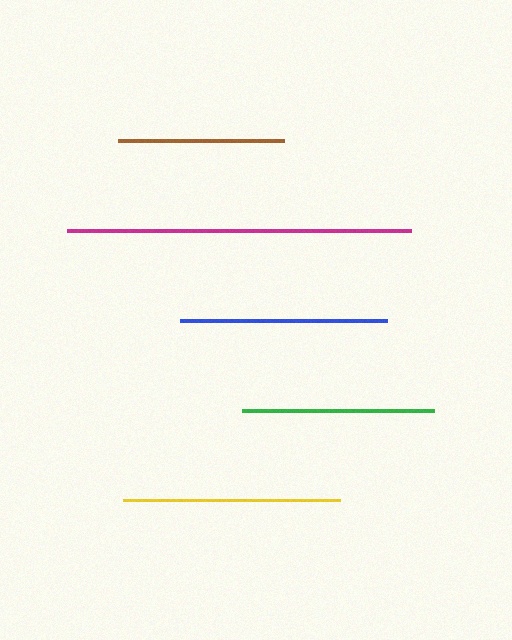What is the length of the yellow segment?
The yellow segment is approximately 216 pixels long.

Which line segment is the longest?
The magenta line is the longest at approximately 345 pixels.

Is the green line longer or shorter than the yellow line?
The yellow line is longer than the green line.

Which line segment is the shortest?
The brown line is the shortest at approximately 166 pixels.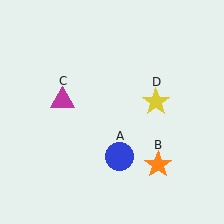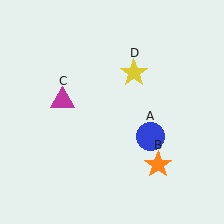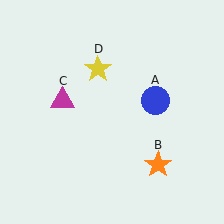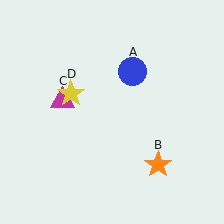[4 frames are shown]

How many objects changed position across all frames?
2 objects changed position: blue circle (object A), yellow star (object D).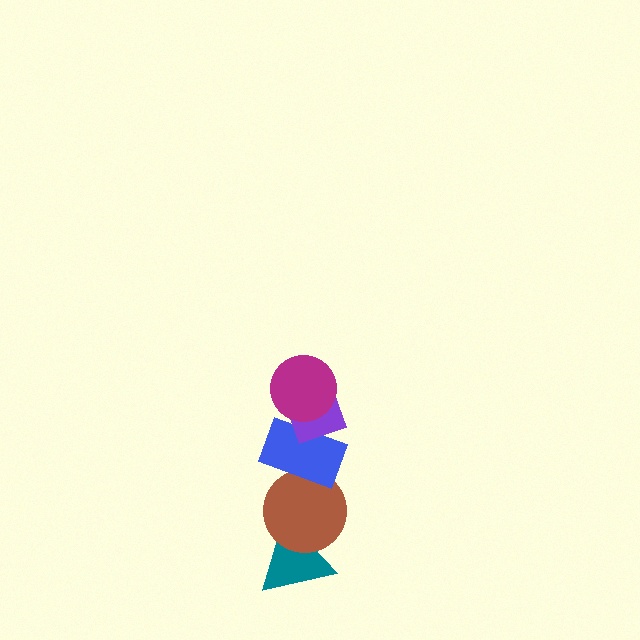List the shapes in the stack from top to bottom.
From top to bottom: the magenta circle, the purple diamond, the blue rectangle, the brown circle, the teal triangle.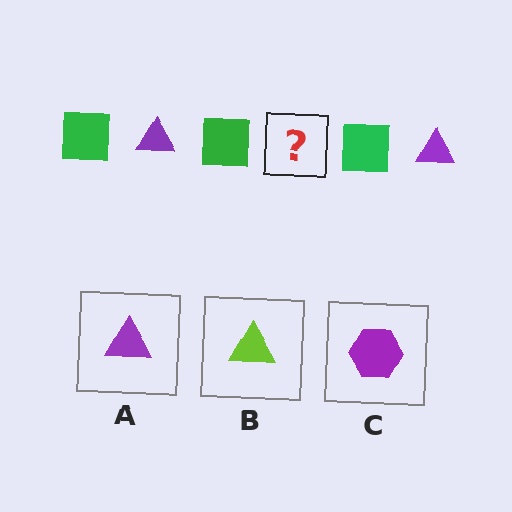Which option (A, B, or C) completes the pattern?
A.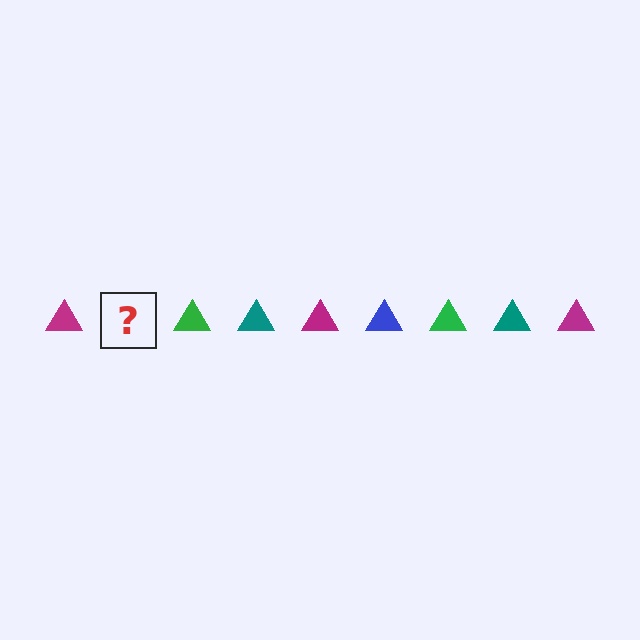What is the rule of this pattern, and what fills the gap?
The rule is that the pattern cycles through magenta, blue, green, teal triangles. The gap should be filled with a blue triangle.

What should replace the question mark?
The question mark should be replaced with a blue triangle.